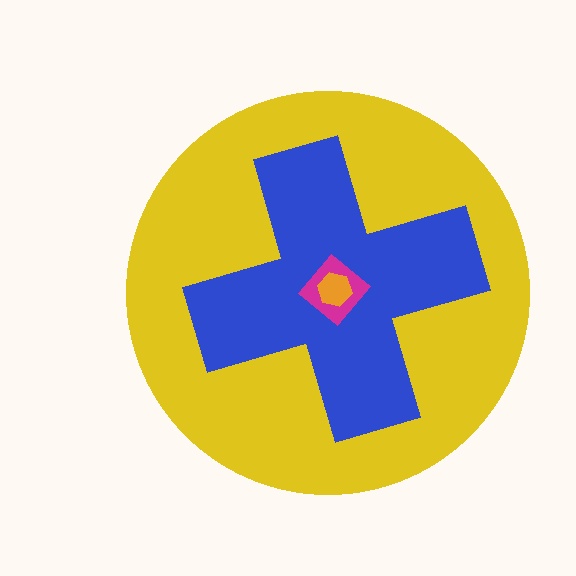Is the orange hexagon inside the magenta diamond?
Yes.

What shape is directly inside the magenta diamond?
The orange hexagon.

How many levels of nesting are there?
4.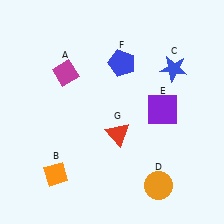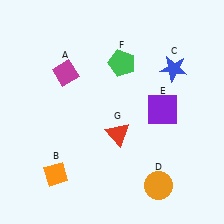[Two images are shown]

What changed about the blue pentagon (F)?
In Image 1, F is blue. In Image 2, it changed to green.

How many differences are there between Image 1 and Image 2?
There is 1 difference between the two images.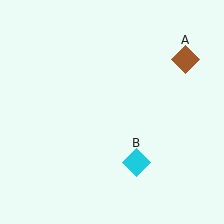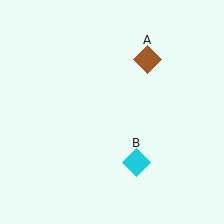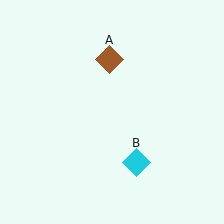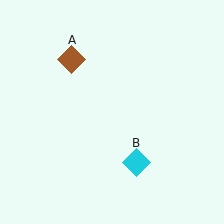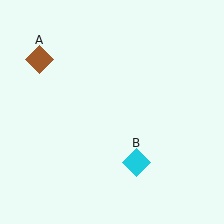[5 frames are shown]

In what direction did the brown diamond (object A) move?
The brown diamond (object A) moved left.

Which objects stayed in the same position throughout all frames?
Cyan diamond (object B) remained stationary.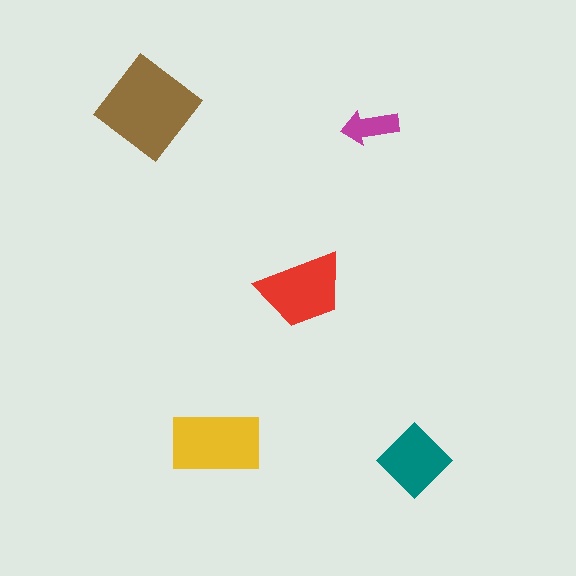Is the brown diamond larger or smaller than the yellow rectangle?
Larger.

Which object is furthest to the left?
The brown diamond is leftmost.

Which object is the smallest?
The magenta arrow.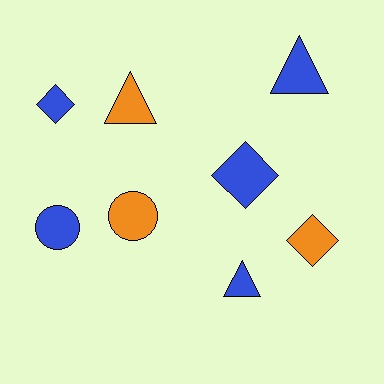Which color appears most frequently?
Blue, with 5 objects.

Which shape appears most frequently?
Triangle, with 3 objects.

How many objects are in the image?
There are 8 objects.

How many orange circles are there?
There is 1 orange circle.